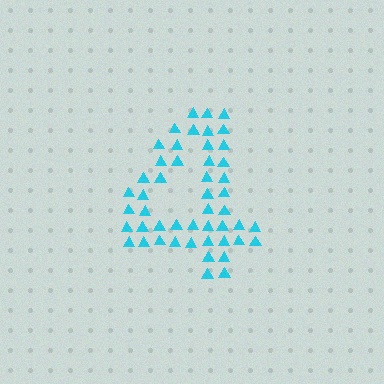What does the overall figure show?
The overall figure shows the digit 4.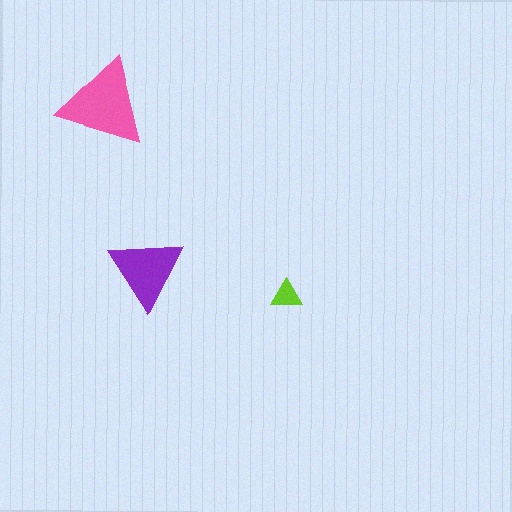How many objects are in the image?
There are 3 objects in the image.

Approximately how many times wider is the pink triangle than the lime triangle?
About 3 times wider.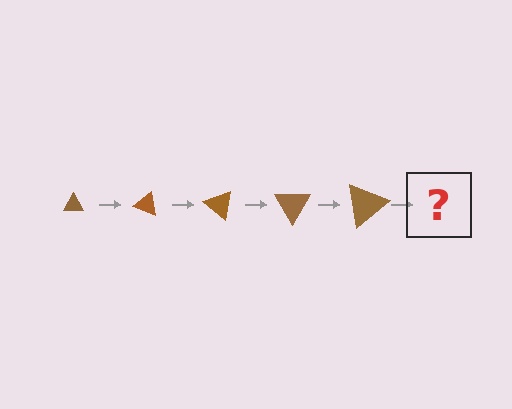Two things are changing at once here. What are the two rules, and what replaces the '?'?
The two rules are that the triangle grows larger each step and it rotates 20 degrees each step. The '?' should be a triangle, larger than the previous one and rotated 100 degrees from the start.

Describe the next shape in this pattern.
It should be a triangle, larger than the previous one and rotated 100 degrees from the start.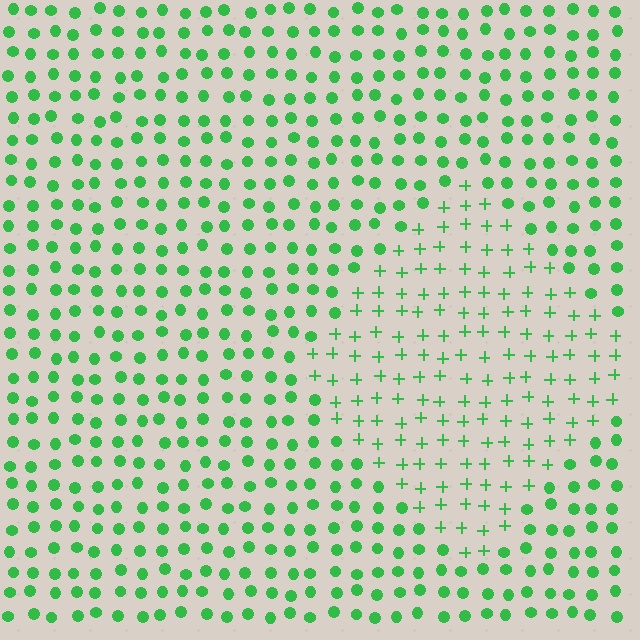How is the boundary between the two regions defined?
The boundary is defined by a change in element shape: plus signs inside vs. circles outside. All elements share the same color and spacing.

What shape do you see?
I see a diamond.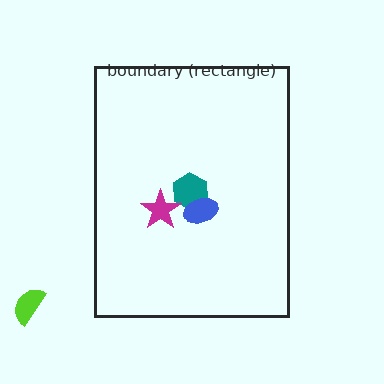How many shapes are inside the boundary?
3 inside, 1 outside.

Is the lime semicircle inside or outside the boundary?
Outside.